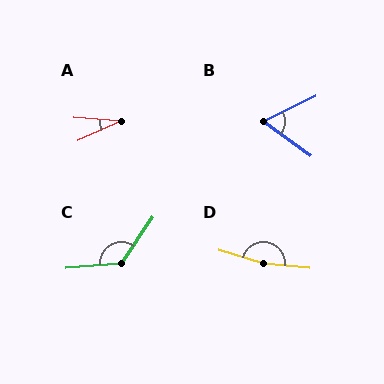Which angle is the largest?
D, at approximately 170 degrees.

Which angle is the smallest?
A, at approximately 28 degrees.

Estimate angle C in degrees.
Approximately 130 degrees.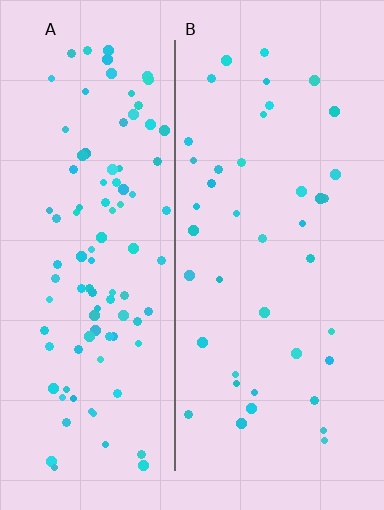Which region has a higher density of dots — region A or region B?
A (the left).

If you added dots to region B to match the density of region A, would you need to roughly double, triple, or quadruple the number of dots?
Approximately double.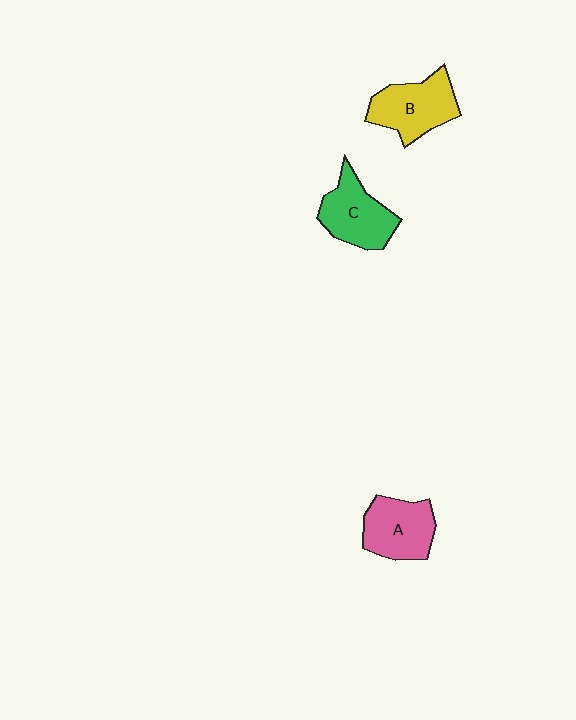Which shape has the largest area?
Shape B (yellow).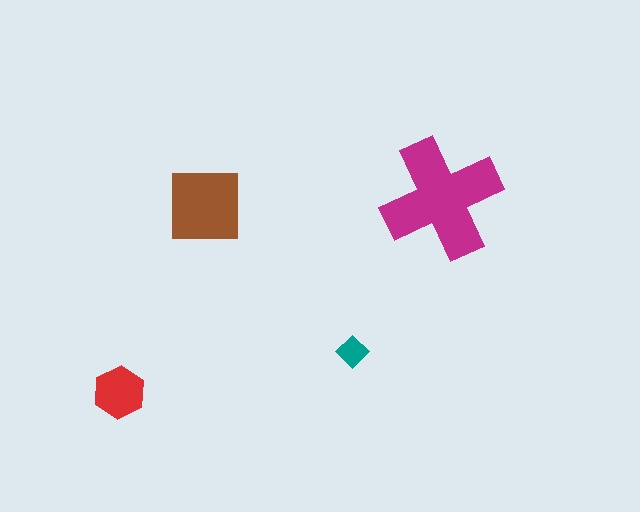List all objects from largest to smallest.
The magenta cross, the brown square, the red hexagon, the teal diamond.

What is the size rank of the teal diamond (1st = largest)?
4th.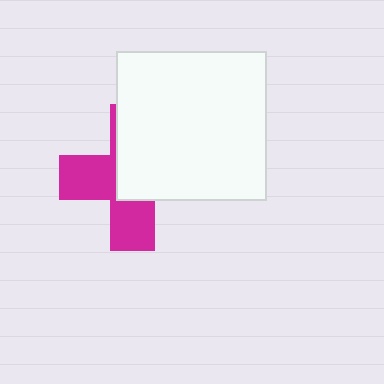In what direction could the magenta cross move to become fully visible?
The magenta cross could move toward the lower-left. That would shift it out from behind the white square entirely.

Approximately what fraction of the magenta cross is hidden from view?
Roughly 55% of the magenta cross is hidden behind the white square.